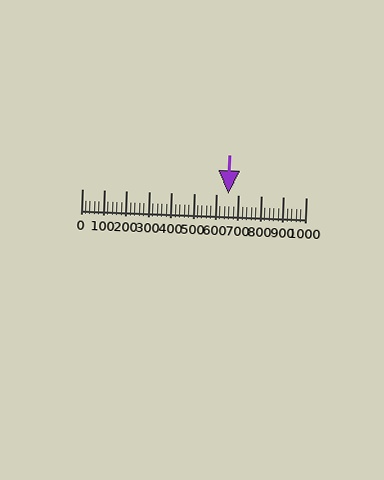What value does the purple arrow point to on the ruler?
The purple arrow points to approximately 654.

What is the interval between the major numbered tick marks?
The major tick marks are spaced 100 units apart.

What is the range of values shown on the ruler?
The ruler shows values from 0 to 1000.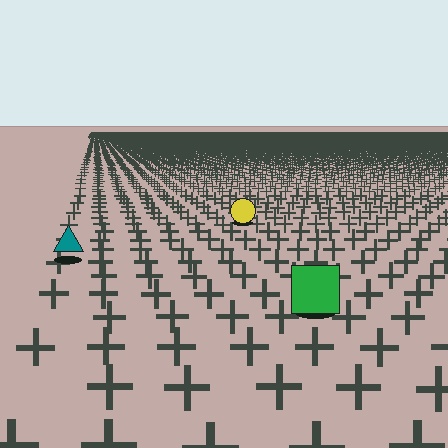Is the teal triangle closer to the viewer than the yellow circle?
Yes. The teal triangle is closer — you can tell from the texture gradient: the ground texture is coarser near it.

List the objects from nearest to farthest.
From nearest to farthest: the green square, the teal triangle, the yellow circle.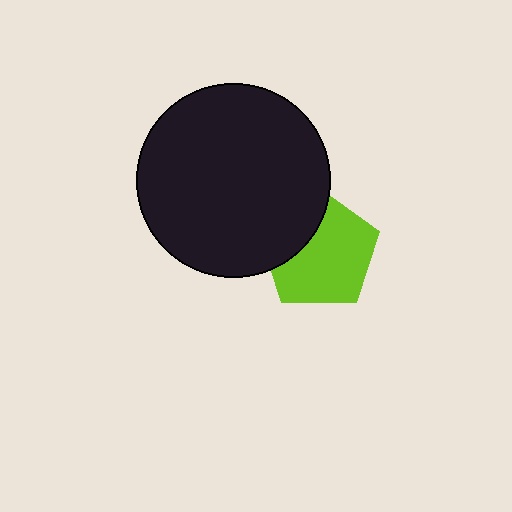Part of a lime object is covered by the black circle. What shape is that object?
It is a pentagon.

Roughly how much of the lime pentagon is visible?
Most of it is visible (roughly 70%).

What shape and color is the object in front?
The object in front is a black circle.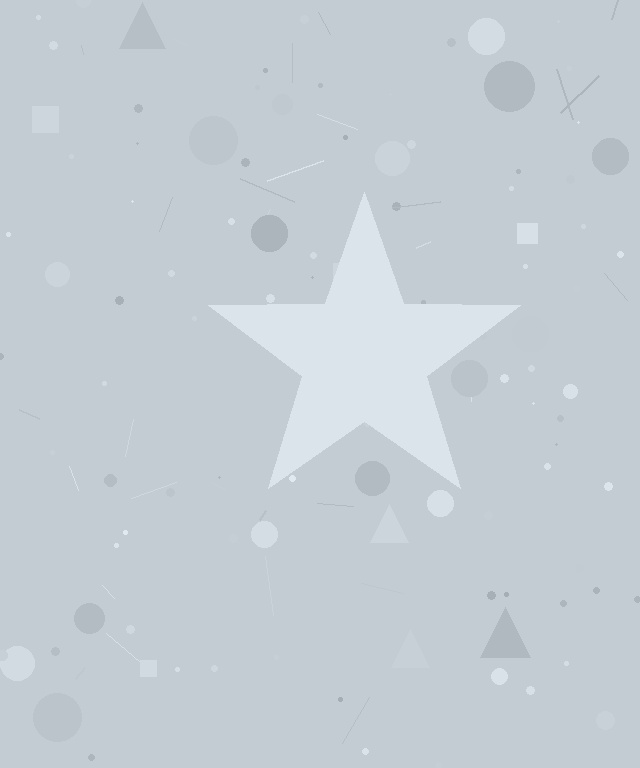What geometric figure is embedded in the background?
A star is embedded in the background.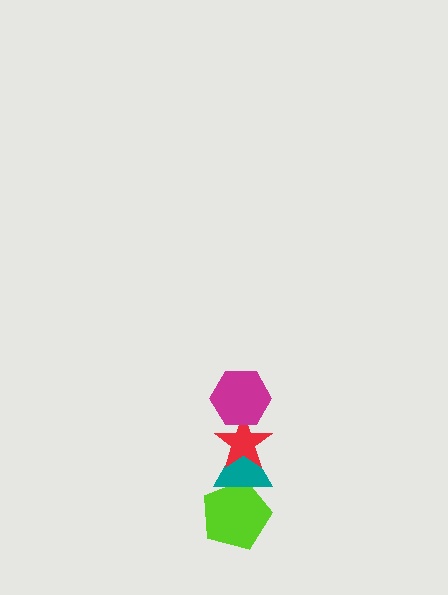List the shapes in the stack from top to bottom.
From top to bottom: the magenta hexagon, the red star, the teal triangle, the lime pentagon.